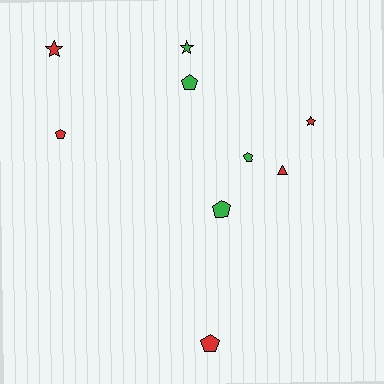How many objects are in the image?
There are 9 objects.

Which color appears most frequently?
Red, with 5 objects.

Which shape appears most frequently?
Pentagon, with 5 objects.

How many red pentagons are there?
There are 2 red pentagons.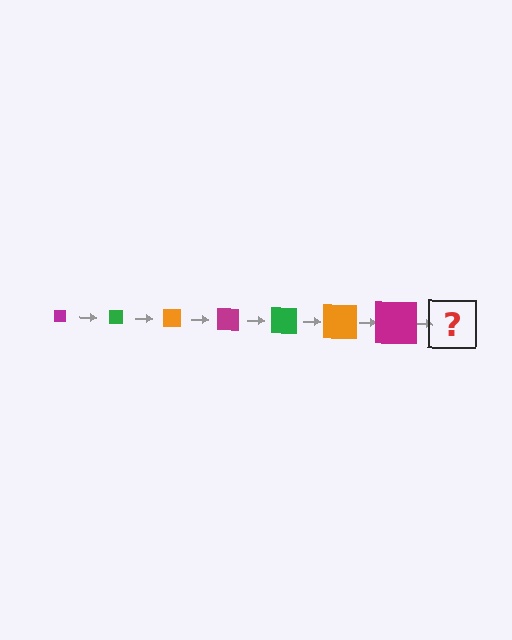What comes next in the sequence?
The next element should be a green square, larger than the previous one.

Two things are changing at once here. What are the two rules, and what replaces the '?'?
The two rules are that the square grows larger each step and the color cycles through magenta, green, and orange. The '?' should be a green square, larger than the previous one.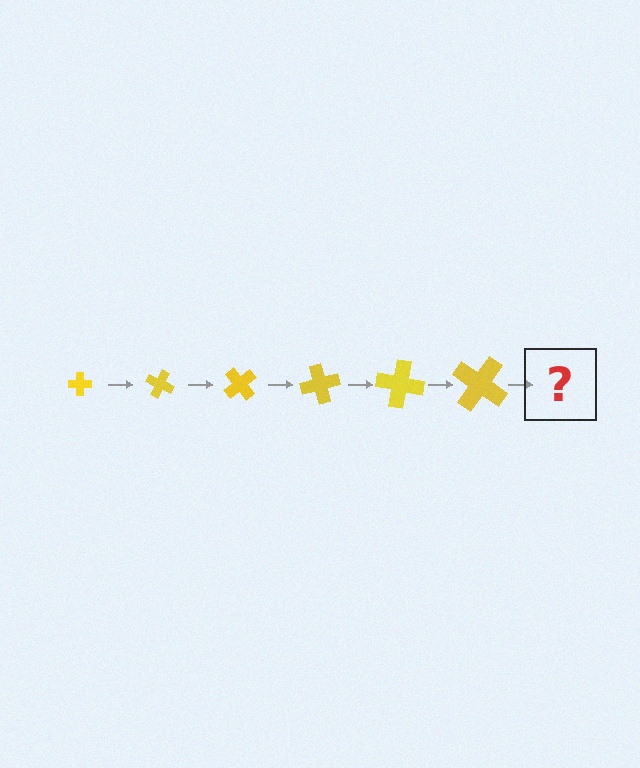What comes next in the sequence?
The next element should be a cross, larger than the previous one and rotated 150 degrees from the start.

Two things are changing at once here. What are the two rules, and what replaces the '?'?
The two rules are that the cross grows larger each step and it rotates 25 degrees each step. The '?' should be a cross, larger than the previous one and rotated 150 degrees from the start.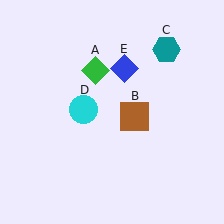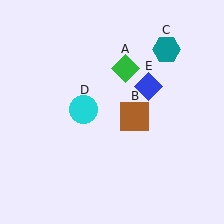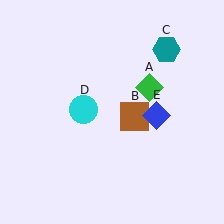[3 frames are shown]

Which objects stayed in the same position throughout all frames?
Brown square (object B) and teal hexagon (object C) and cyan circle (object D) remained stationary.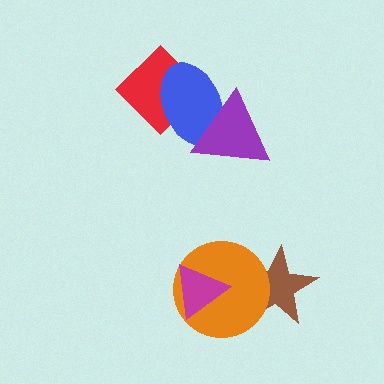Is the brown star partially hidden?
Yes, it is partially covered by another shape.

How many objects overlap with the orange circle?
2 objects overlap with the orange circle.